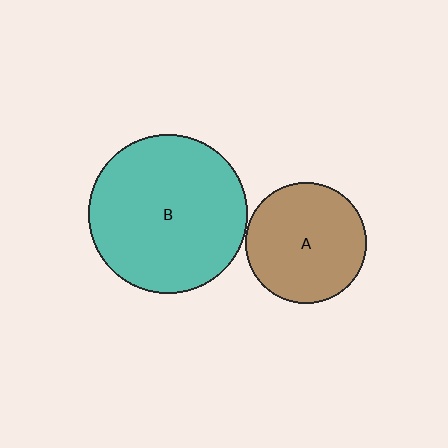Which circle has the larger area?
Circle B (teal).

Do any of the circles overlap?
No, none of the circles overlap.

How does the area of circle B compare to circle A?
Approximately 1.7 times.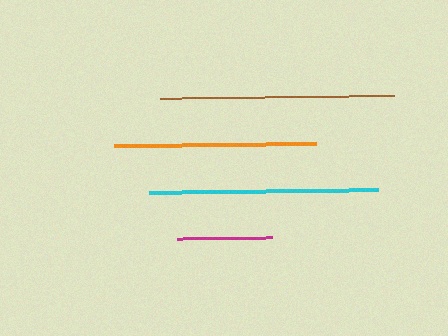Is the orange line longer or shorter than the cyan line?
The cyan line is longer than the orange line.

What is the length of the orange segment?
The orange segment is approximately 202 pixels long.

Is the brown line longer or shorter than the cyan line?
The brown line is longer than the cyan line.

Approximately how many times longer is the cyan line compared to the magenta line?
The cyan line is approximately 2.4 times the length of the magenta line.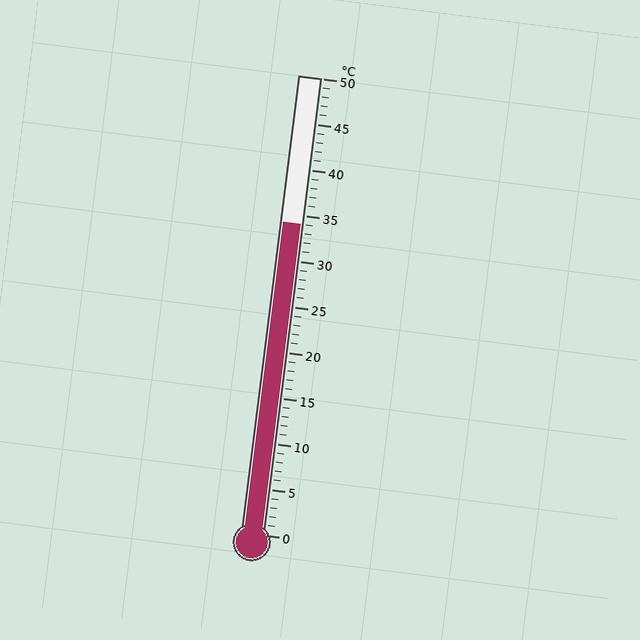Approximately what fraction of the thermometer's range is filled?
The thermometer is filled to approximately 70% of its range.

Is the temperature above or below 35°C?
The temperature is below 35°C.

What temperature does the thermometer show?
The thermometer shows approximately 34°C.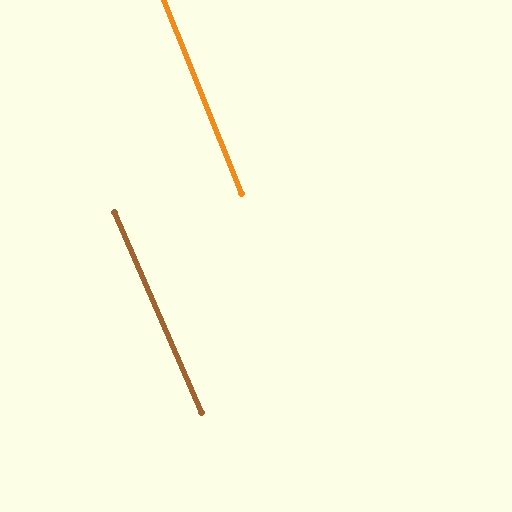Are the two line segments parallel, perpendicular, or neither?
Parallel — their directions differ by only 1.9°.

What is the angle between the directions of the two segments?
Approximately 2 degrees.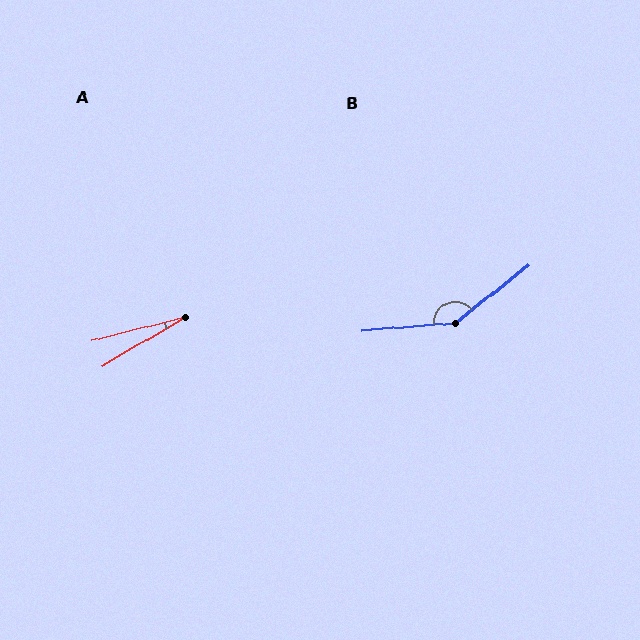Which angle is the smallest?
A, at approximately 16 degrees.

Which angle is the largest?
B, at approximately 146 degrees.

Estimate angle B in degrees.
Approximately 146 degrees.